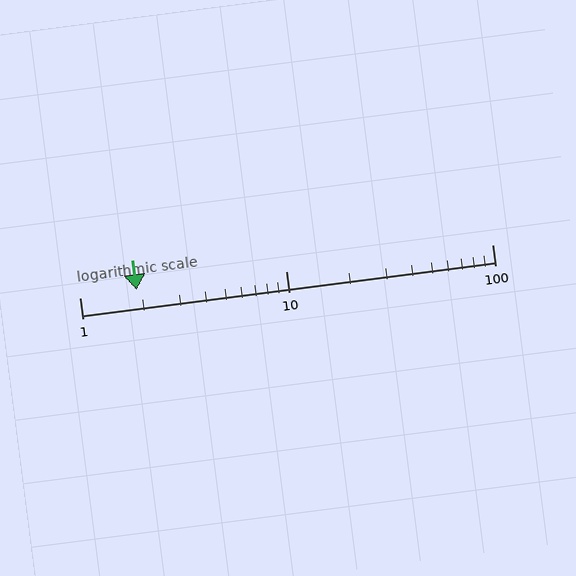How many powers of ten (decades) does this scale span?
The scale spans 2 decades, from 1 to 100.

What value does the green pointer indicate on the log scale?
The pointer indicates approximately 1.9.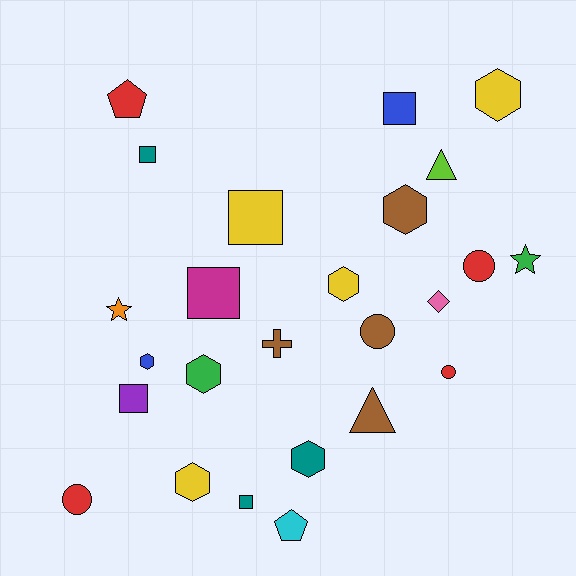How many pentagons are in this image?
There are 2 pentagons.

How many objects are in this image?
There are 25 objects.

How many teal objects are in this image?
There are 3 teal objects.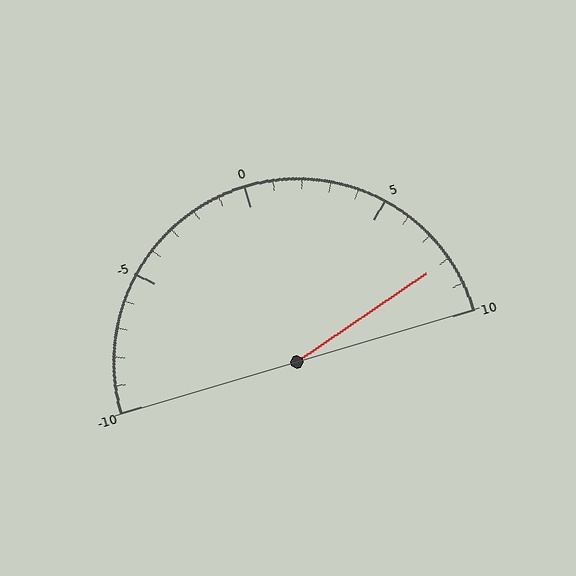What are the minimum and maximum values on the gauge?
The gauge ranges from -10 to 10.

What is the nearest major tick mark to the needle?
The nearest major tick mark is 10.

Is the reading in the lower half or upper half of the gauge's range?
The reading is in the upper half of the range (-10 to 10).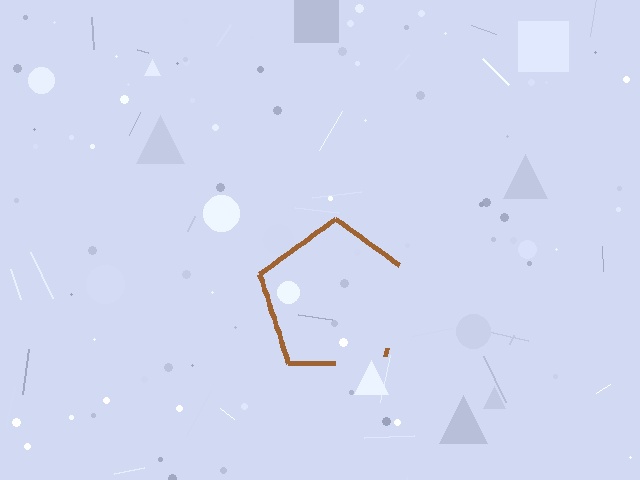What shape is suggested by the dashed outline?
The dashed outline suggests a pentagon.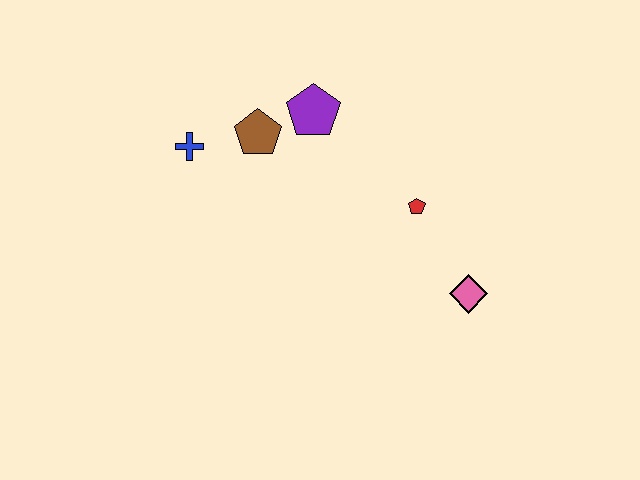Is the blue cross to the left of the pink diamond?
Yes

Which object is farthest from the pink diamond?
The blue cross is farthest from the pink diamond.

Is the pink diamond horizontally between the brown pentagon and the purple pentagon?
No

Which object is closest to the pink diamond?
The red pentagon is closest to the pink diamond.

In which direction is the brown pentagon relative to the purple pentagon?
The brown pentagon is to the left of the purple pentagon.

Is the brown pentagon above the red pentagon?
Yes